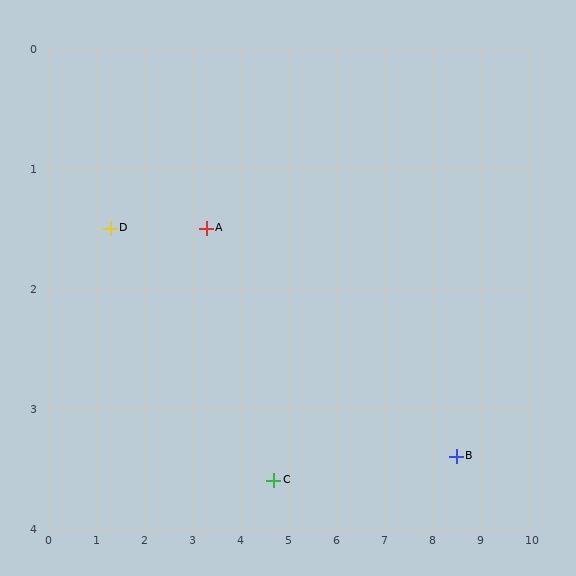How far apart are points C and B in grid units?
Points C and B are about 3.8 grid units apart.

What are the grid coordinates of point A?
Point A is at approximately (3.3, 1.5).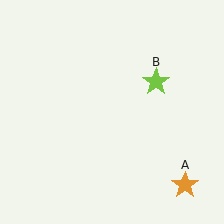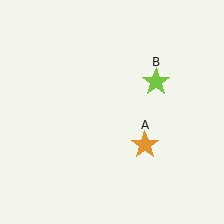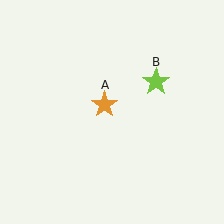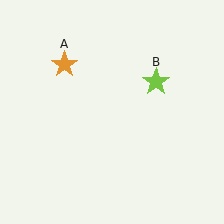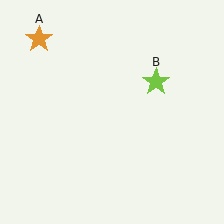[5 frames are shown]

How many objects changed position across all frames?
1 object changed position: orange star (object A).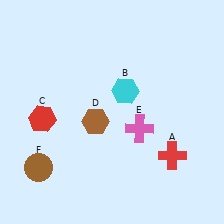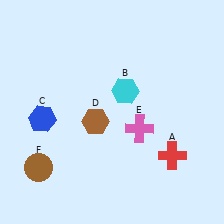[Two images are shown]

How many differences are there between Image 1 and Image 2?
There is 1 difference between the two images.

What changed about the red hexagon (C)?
In Image 1, C is red. In Image 2, it changed to blue.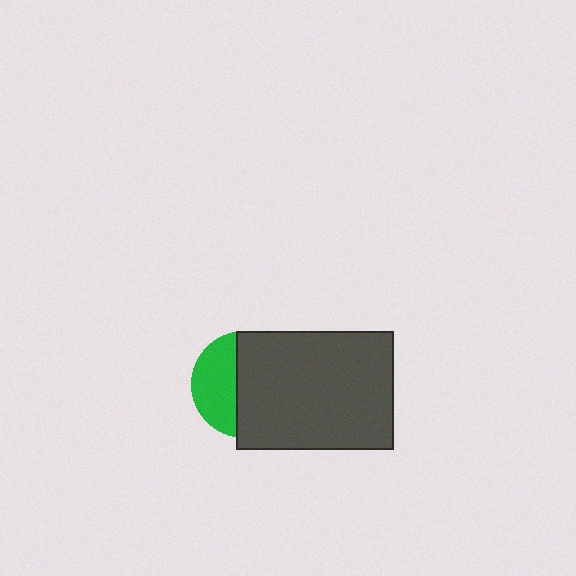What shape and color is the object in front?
The object in front is a dark gray rectangle.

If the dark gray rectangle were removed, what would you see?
You would see the complete green circle.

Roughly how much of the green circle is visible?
A small part of it is visible (roughly 39%).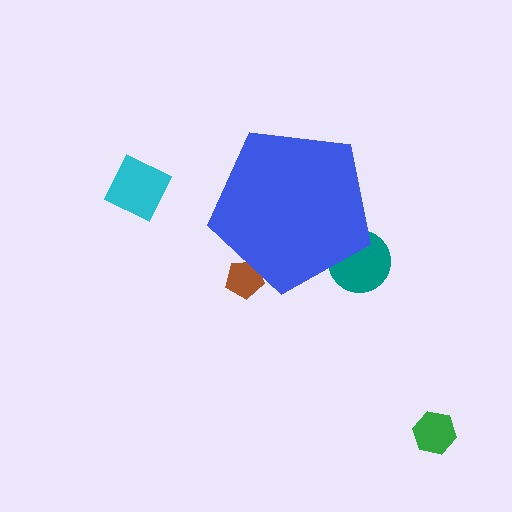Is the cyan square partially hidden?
No, the cyan square is fully visible.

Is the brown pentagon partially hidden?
Yes, the brown pentagon is partially hidden behind the blue pentagon.